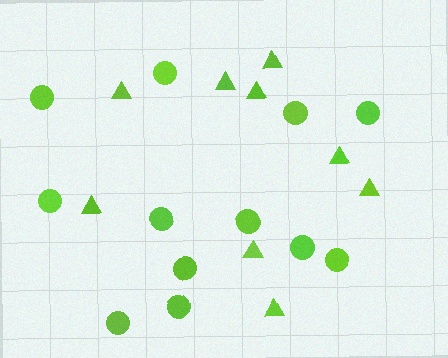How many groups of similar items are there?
There are 2 groups: one group of triangles (9) and one group of circles (12).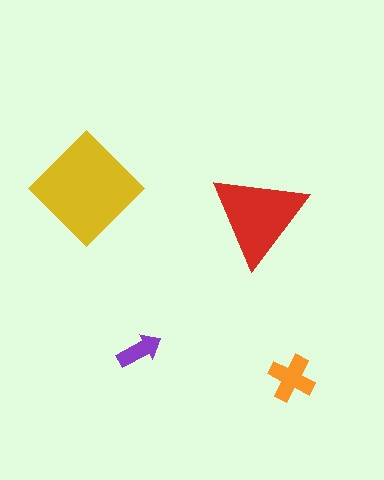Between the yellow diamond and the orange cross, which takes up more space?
The yellow diamond.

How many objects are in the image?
There are 4 objects in the image.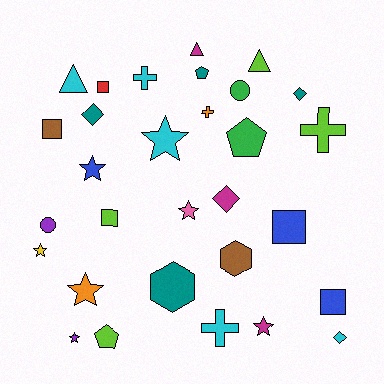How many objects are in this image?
There are 30 objects.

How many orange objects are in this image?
There are 2 orange objects.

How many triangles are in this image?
There are 3 triangles.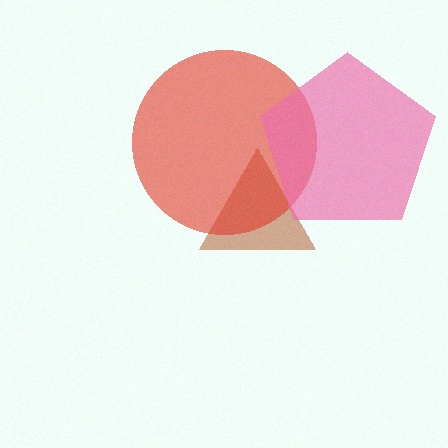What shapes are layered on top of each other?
The layered shapes are: a brown triangle, a red circle, a pink pentagon.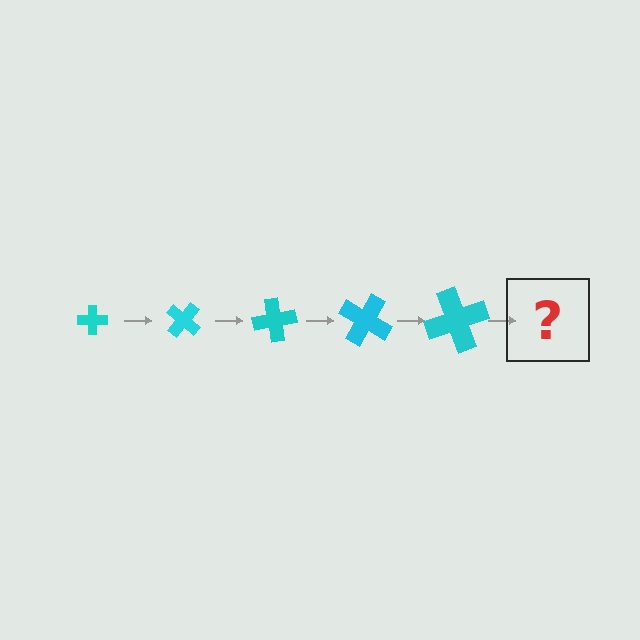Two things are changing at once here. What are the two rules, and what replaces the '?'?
The two rules are that the cross grows larger each step and it rotates 40 degrees each step. The '?' should be a cross, larger than the previous one and rotated 200 degrees from the start.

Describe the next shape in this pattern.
It should be a cross, larger than the previous one and rotated 200 degrees from the start.